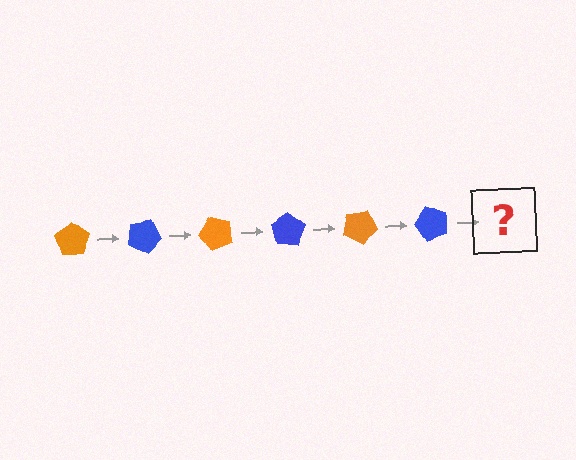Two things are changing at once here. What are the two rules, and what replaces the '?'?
The two rules are that it rotates 25 degrees each step and the color cycles through orange and blue. The '?' should be an orange pentagon, rotated 150 degrees from the start.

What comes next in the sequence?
The next element should be an orange pentagon, rotated 150 degrees from the start.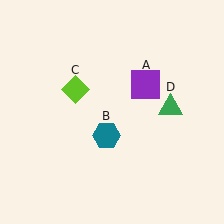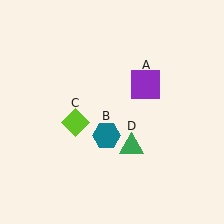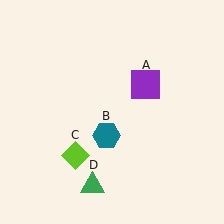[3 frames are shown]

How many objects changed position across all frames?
2 objects changed position: lime diamond (object C), green triangle (object D).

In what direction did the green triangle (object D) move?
The green triangle (object D) moved down and to the left.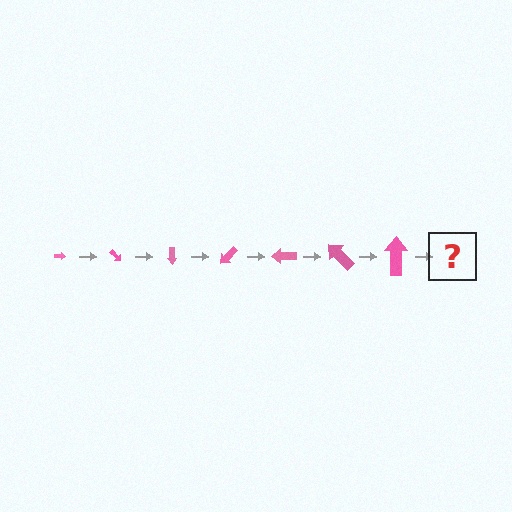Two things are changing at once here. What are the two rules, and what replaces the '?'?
The two rules are that the arrow grows larger each step and it rotates 45 degrees each step. The '?' should be an arrow, larger than the previous one and rotated 315 degrees from the start.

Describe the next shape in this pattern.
It should be an arrow, larger than the previous one and rotated 315 degrees from the start.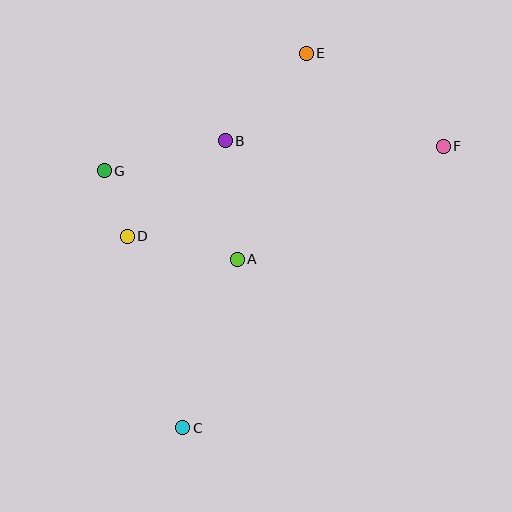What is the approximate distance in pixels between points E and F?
The distance between E and F is approximately 165 pixels.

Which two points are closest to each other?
Points D and G are closest to each other.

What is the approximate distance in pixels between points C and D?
The distance between C and D is approximately 199 pixels.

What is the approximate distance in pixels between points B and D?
The distance between B and D is approximately 137 pixels.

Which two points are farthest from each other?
Points C and E are farthest from each other.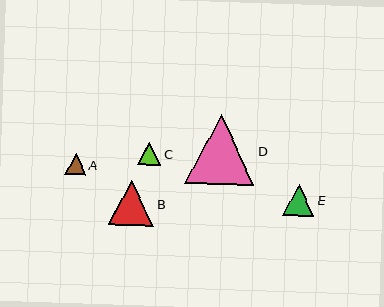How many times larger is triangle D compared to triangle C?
Triangle D is approximately 3.0 times the size of triangle C.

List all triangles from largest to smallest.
From largest to smallest: D, B, E, C, A.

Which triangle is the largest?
Triangle D is the largest with a size of approximately 69 pixels.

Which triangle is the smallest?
Triangle A is the smallest with a size of approximately 20 pixels.